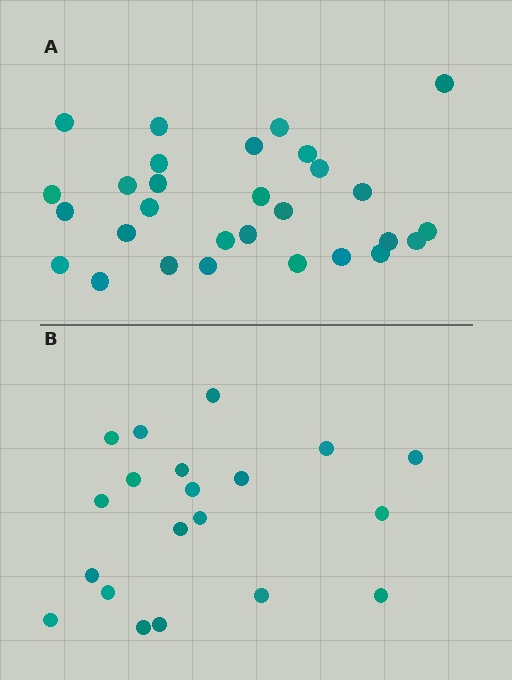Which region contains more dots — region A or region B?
Region A (the top region) has more dots.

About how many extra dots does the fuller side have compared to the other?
Region A has roughly 8 or so more dots than region B.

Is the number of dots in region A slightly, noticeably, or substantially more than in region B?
Region A has substantially more. The ratio is roughly 1.4 to 1.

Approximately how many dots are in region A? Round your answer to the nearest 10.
About 30 dots. (The exact count is 29, which rounds to 30.)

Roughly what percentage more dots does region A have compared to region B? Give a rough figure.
About 45% more.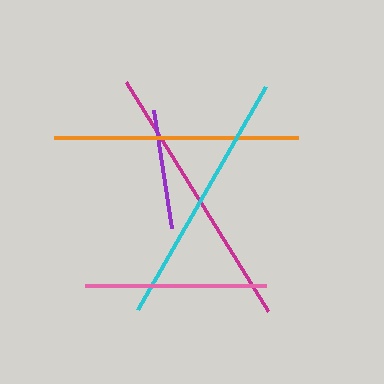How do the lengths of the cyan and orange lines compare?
The cyan and orange lines are approximately the same length.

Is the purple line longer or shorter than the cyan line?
The cyan line is longer than the purple line.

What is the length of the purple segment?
The purple segment is approximately 119 pixels long.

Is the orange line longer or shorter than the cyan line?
The cyan line is longer than the orange line.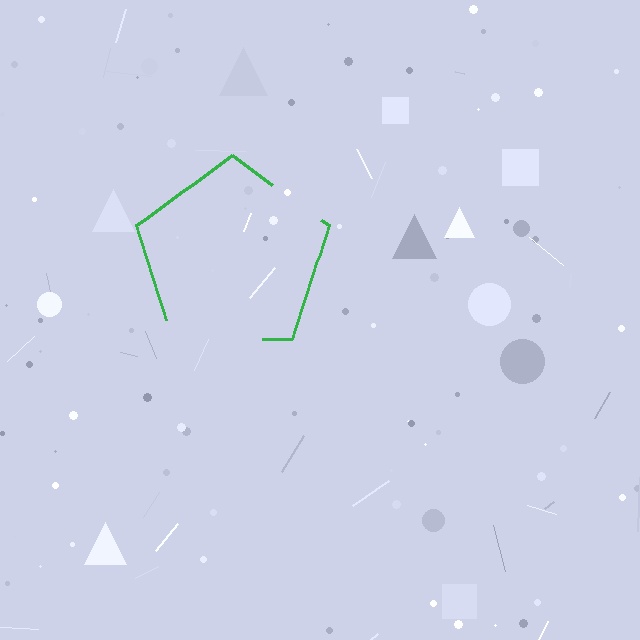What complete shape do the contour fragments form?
The contour fragments form a pentagon.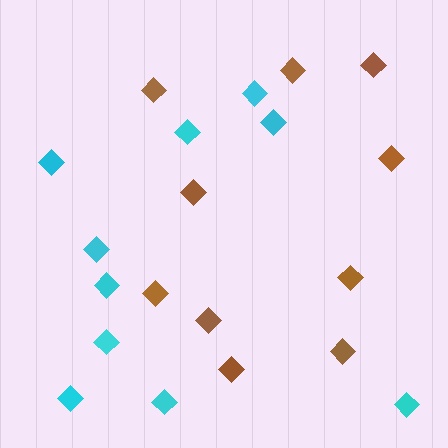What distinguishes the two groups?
There are 2 groups: one group of brown diamonds (10) and one group of cyan diamonds (10).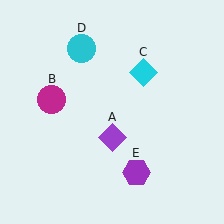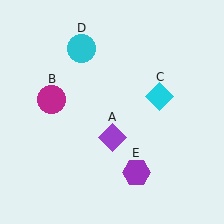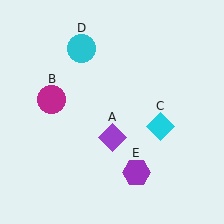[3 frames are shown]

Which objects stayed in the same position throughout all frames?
Purple diamond (object A) and magenta circle (object B) and cyan circle (object D) and purple hexagon (object E) remained stationary.